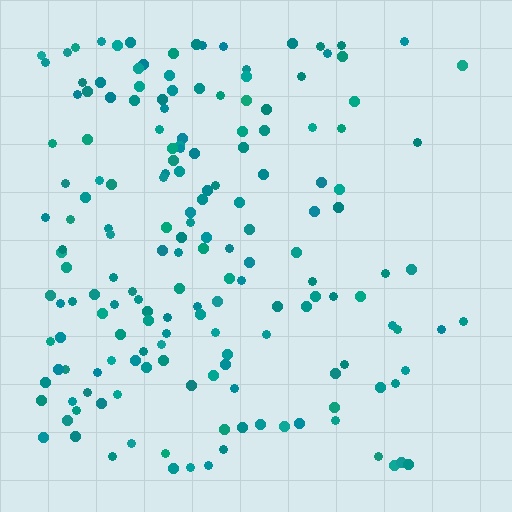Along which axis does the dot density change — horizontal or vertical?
Horizontal.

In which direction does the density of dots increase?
From right to left, with the left side densest.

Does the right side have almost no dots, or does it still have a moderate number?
Still a moderate number, just noticeably fewer than the left.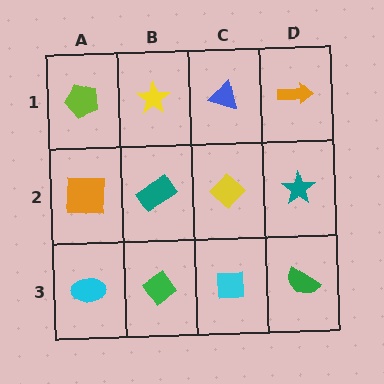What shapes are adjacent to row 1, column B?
A teal rectangle (row 2, column B), a lime pentagon (row 1, column A), a blue triangle (row 1, column C).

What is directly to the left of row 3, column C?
A green diamond.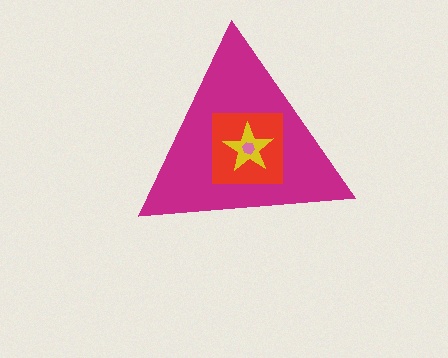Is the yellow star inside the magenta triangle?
Yes.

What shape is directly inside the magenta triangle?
The red square.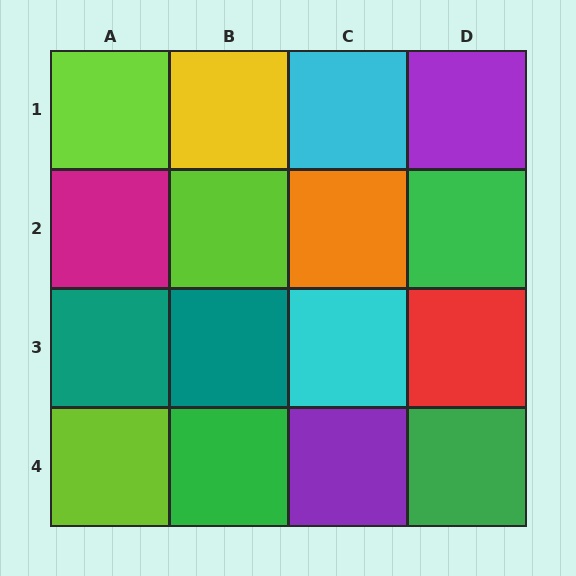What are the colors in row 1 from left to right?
Lime, yellow, cyan, purple.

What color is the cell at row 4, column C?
Purple.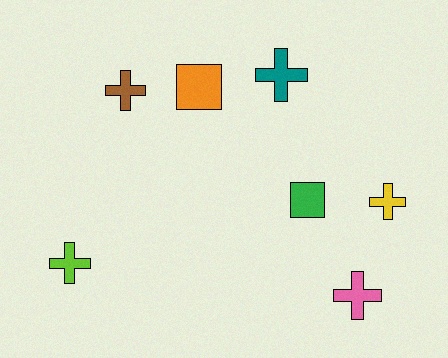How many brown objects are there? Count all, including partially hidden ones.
There is 1 brown object.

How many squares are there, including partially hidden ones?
There are 2 squares.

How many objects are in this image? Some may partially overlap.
There are 7 objects.